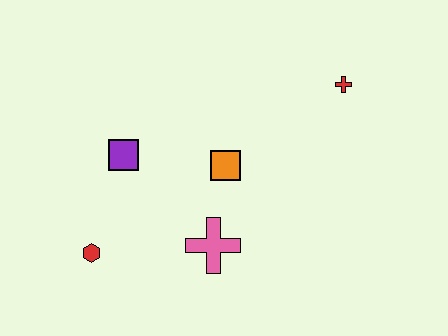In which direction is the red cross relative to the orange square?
The red cross is to the right of the orange square.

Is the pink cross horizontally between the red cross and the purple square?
Yes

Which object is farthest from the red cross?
The red hexagon is farthest from the red cross.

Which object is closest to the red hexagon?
The purple square is closest to the red hexagon.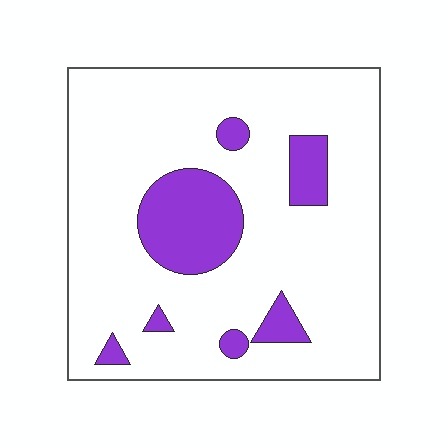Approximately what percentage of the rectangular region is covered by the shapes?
Approximately 15%.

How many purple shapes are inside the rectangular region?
7.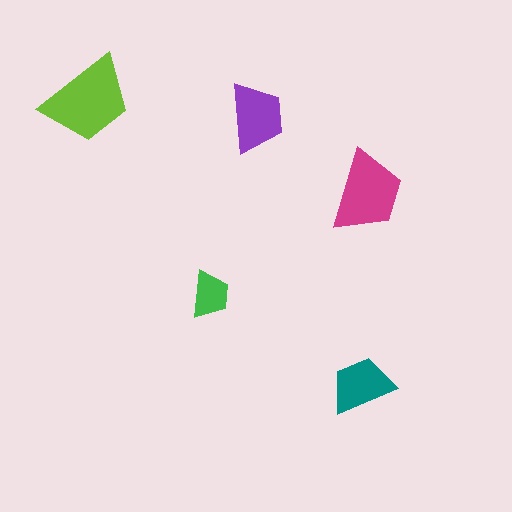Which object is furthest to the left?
The lime trapezoid is leftmost.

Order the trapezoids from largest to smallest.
the lime one, the magenta one, the purple one, the teal one, the green one.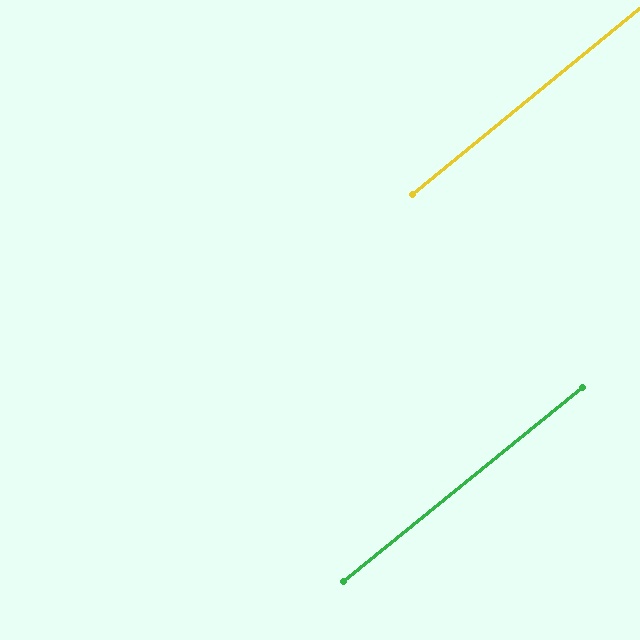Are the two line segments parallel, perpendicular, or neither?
Parallel — their directions differ by only 0.5°.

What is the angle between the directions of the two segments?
Approximately 1 degree.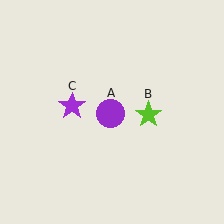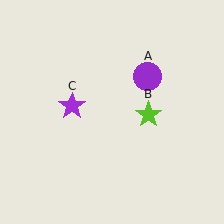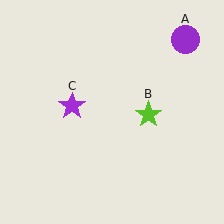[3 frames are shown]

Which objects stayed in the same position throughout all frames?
Lime star (object B) and purple star (object C) remained stationary.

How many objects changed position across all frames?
1 object changed position: purple circle (object A).